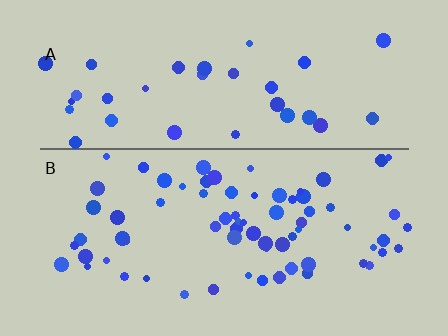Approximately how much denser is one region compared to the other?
Approximately 2.0× — region B over region A.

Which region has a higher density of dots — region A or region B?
B (the bottom).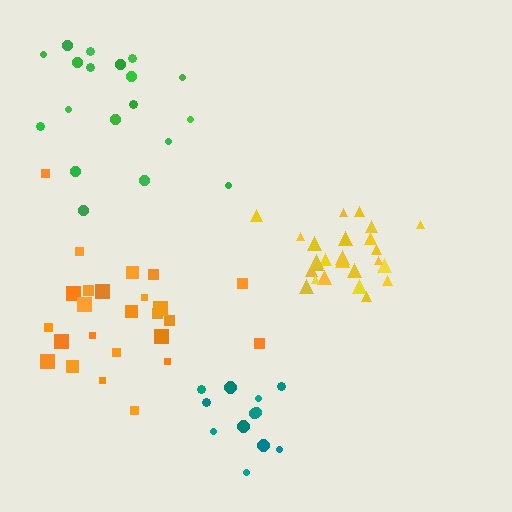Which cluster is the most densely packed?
Yellow.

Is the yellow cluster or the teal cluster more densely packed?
Yellow.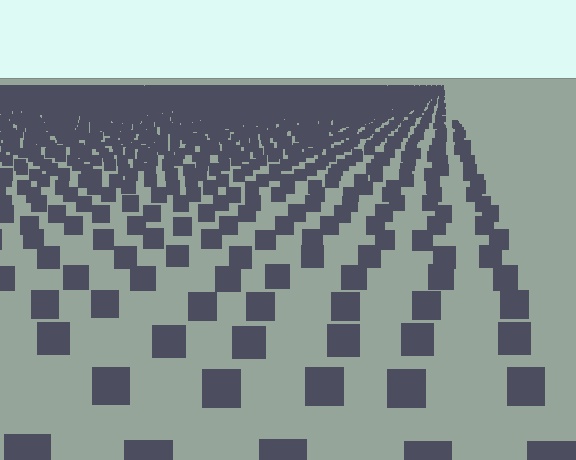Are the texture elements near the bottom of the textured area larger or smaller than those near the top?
Larger. Near the bottom, elements are closer to the viewer and appear at a bigger on-screen size.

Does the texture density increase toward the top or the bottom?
Density increases toward the top.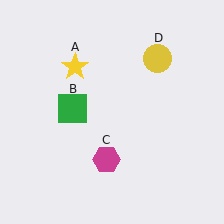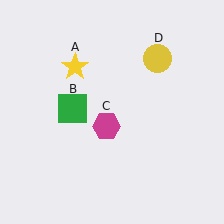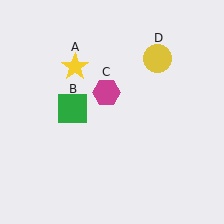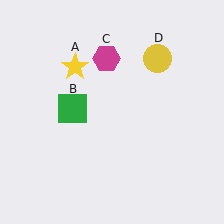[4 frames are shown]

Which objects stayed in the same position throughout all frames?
Yellow star (object A) and green square (object B) and yellow circle (object D) remained stationary.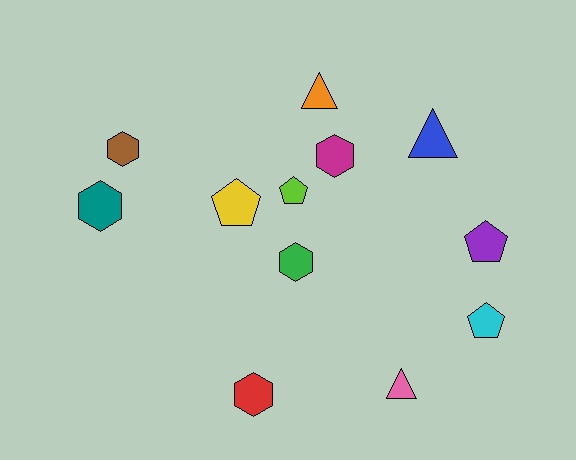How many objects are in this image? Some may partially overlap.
There are 12 objects.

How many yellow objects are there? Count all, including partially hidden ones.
There is 1 yellow object.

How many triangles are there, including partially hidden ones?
There are 3 triangles.